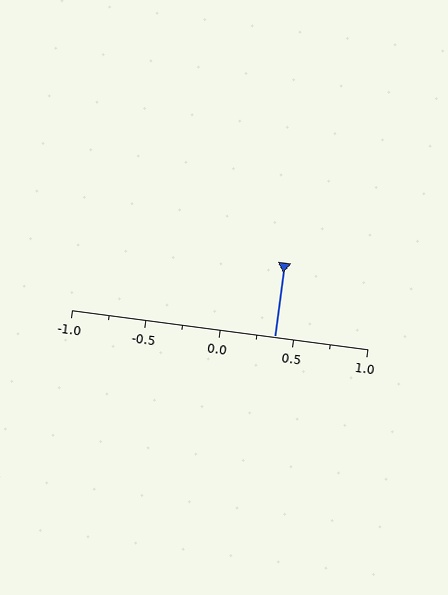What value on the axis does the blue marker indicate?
The marker indicates approximately 0.38.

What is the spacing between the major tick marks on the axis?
The major ticks are spaced 0.5 apart.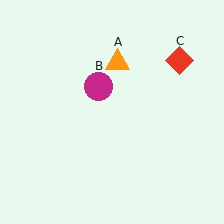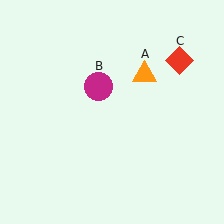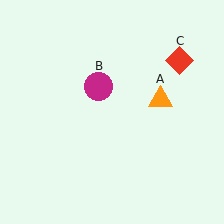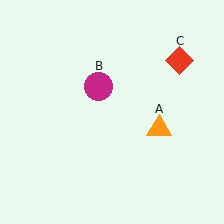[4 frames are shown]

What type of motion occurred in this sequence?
The orange triangle (object A) rotated clockwise around the center of the scene.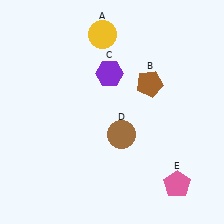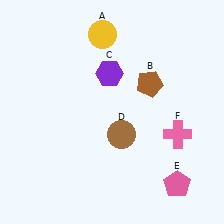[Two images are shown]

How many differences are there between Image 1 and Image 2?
There is 1 difference between the two images.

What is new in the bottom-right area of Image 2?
A pink cross (F) was added in the bottom-right area of Image 2.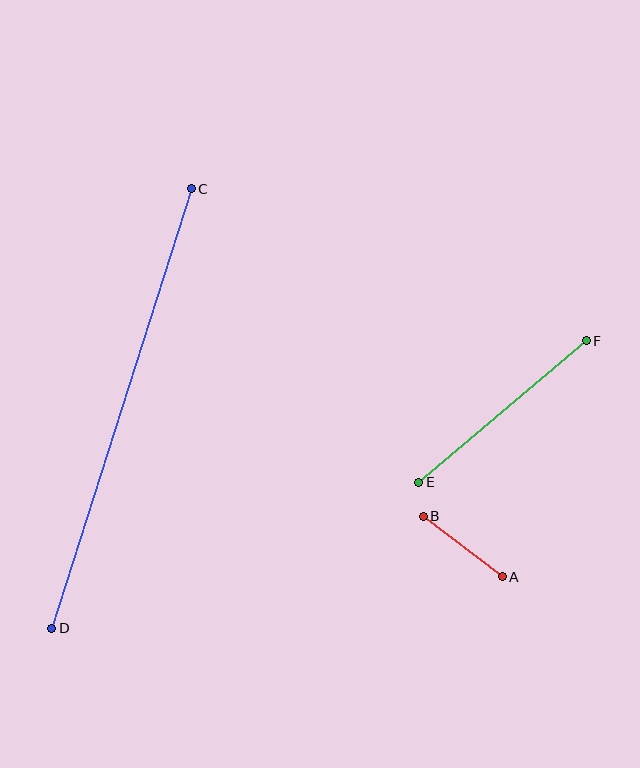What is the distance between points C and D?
The distance is approximately 461 pixels.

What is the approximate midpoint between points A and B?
The midpoint is at approximately (463, 547) pixels.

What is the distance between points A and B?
The distance is approximately 100 pixels.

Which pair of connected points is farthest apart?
Points C and D are farthest apart.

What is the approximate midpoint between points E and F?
The midpoint is at approximately (502, 411) pixels.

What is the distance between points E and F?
The distance is approximately 219 pixels.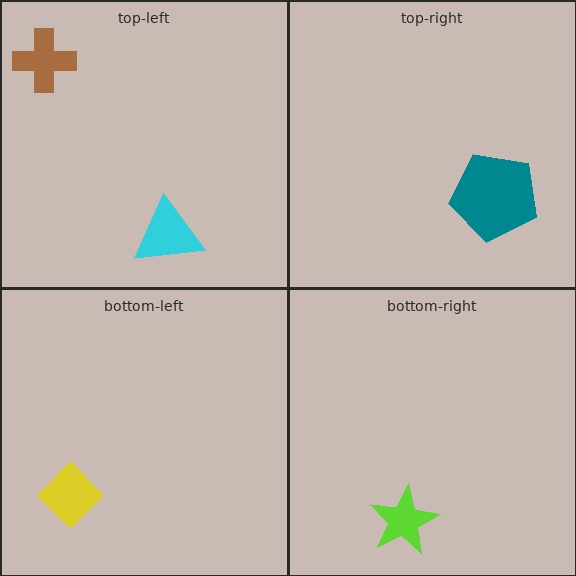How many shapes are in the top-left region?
2.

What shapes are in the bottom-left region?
The yellow diamond.